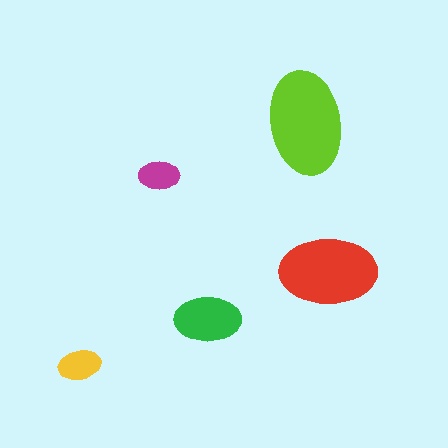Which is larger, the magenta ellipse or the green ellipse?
The green one.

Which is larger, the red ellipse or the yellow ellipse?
The red one.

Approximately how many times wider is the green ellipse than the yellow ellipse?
About 1.5 times wider.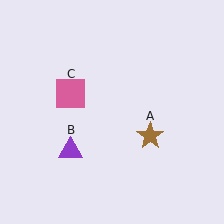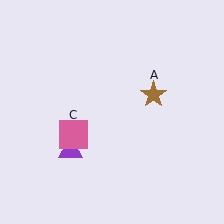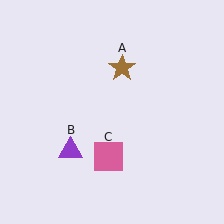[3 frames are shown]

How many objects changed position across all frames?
2 objects changed position: brown star (object A), pink square (object C).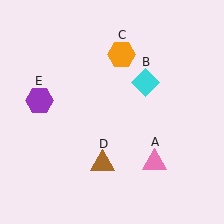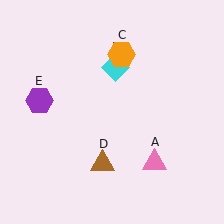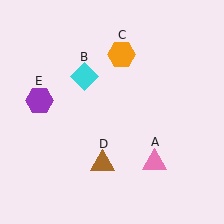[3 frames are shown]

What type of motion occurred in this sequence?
The cyan diamond (object B) rotated counterclockwise around the center of the scene.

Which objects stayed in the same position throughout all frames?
Pink triangle (object A) and orange hexagon (object C) and brown triangle (object D) and purple hexagon (object E) remained stationary.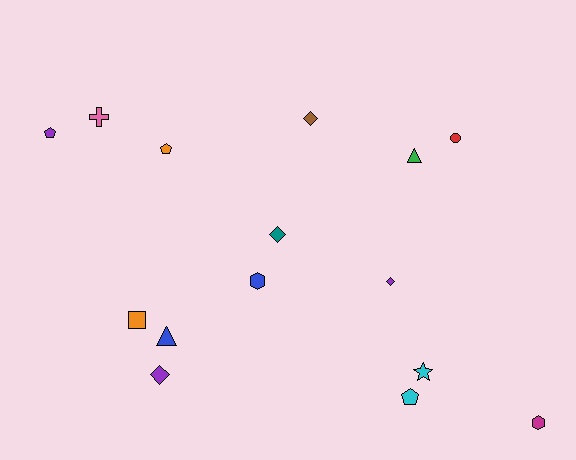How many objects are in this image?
There are 15 objects.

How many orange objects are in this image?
There are 2 orange objects.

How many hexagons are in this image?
There are 2 hexagons.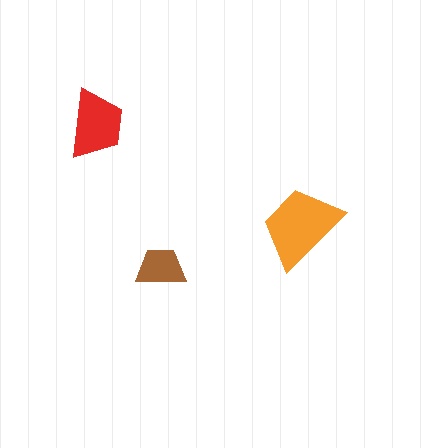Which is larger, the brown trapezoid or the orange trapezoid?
The orange one.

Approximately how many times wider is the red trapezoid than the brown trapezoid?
About 1.5 times wider.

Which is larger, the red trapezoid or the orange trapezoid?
The orange one.